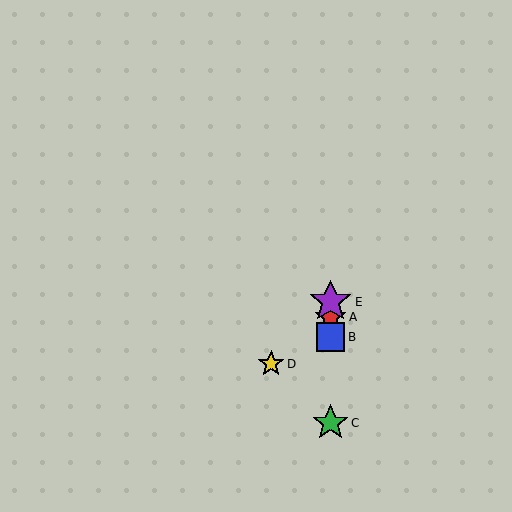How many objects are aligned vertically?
4 objects (A, B, C, E) are aligned vertically.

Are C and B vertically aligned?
Yes, both are at x≈330.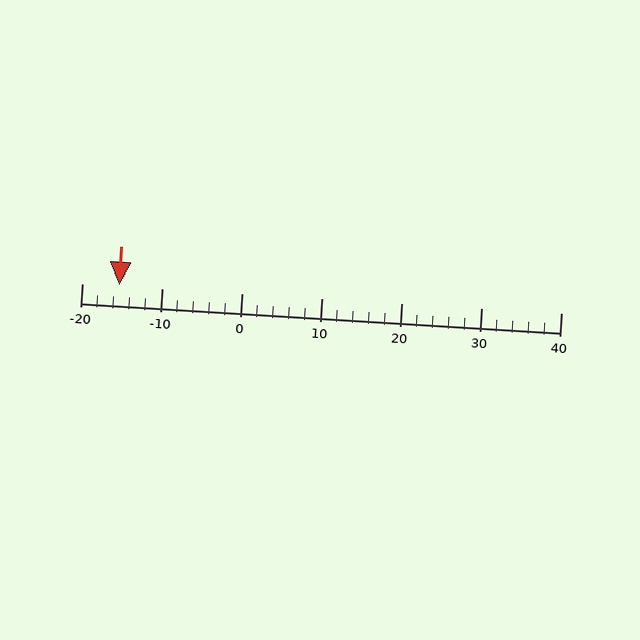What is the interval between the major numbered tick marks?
The major tick marks are spaced 10 units apart.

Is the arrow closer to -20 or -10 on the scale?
The arrow is closer to -20.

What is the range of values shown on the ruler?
The ruler shows values from -20 to 40.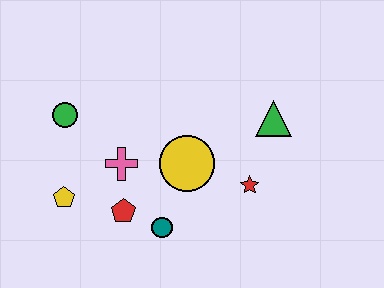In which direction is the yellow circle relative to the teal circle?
The yellow circle is above the teal circle.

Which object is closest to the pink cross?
The red pentagon is closest to the pink cross.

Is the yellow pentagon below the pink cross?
Yes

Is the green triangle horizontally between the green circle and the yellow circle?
No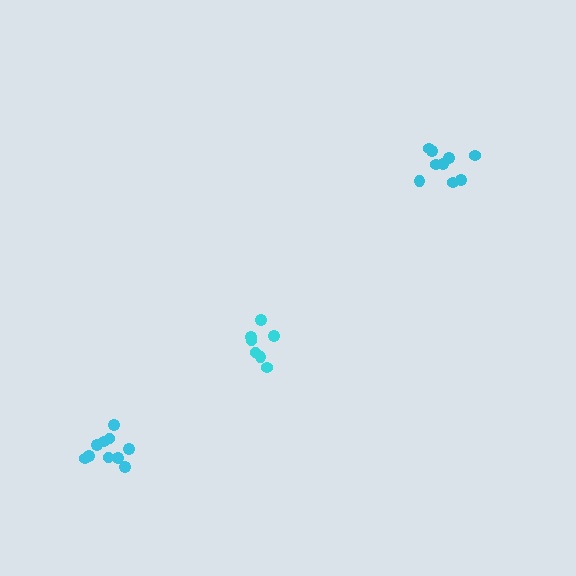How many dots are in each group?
Group 1: 7 dots, Group 2: 10 dots, Group 3: 9 dots (26 total).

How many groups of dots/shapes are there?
There are 3 groups.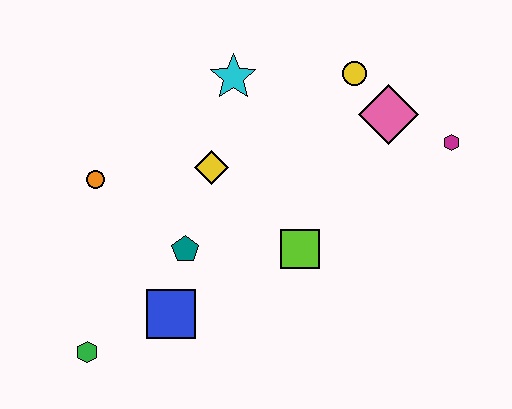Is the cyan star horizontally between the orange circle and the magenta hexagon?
Yes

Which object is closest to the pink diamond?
The yellow circle is closest to the pink diamond.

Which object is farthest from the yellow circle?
The green hexagon is farthest from the yellow circle.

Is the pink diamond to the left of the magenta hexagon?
Yes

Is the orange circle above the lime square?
Yes